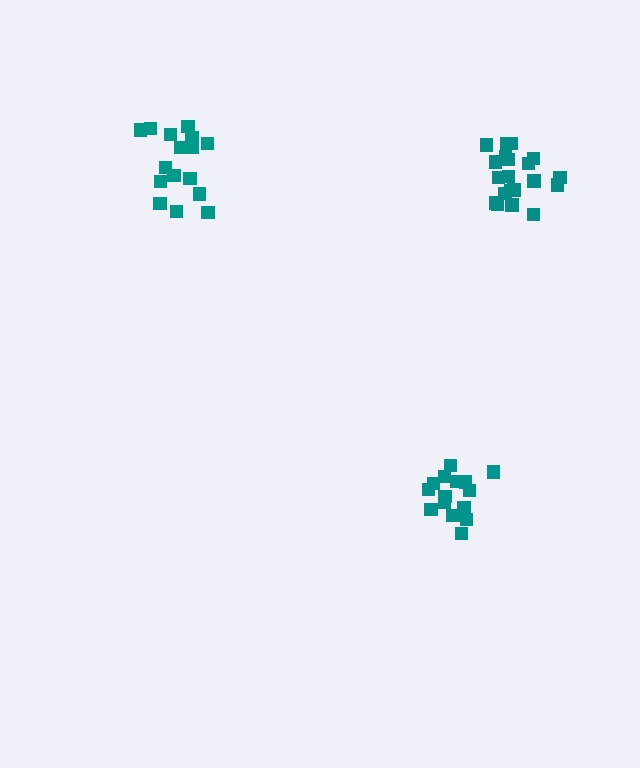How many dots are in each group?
Group 1: 15 dots, Group 2: 16 dots, Group 3: 20 dots (51 total).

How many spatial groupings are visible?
There are 3 spatial groupings.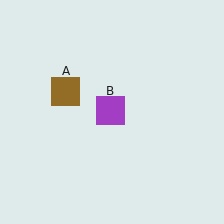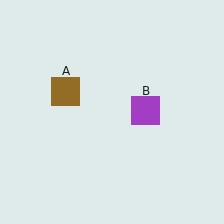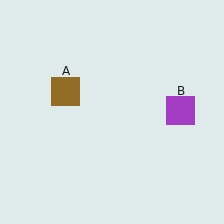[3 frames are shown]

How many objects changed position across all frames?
1 object changed position: purple square (object B).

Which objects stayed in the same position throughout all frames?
Brown square (object A) remained stationary.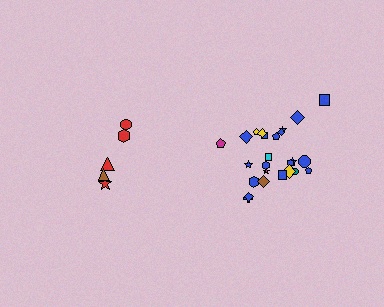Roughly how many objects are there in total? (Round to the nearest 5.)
Roughly 30 objects in total.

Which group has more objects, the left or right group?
The right group.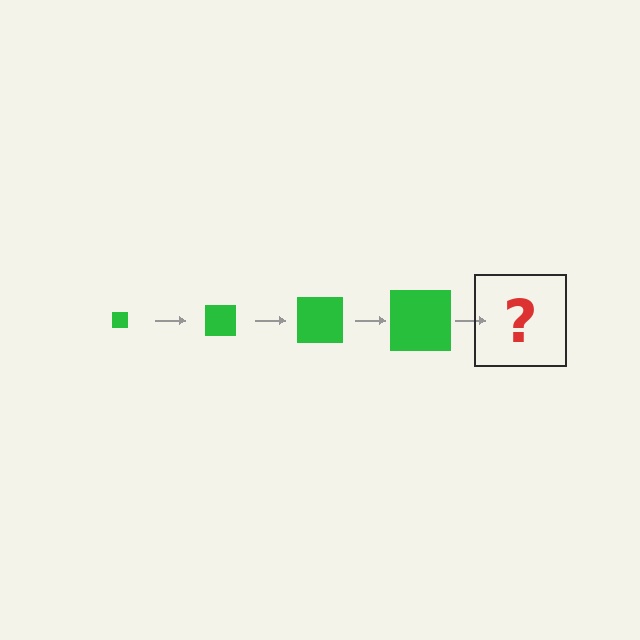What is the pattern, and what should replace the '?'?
The pattern is that the square gets progressively larger each step. The '?' should be a green square, larger than the previous one.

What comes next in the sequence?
The next element should be a green square, larger than the previous one.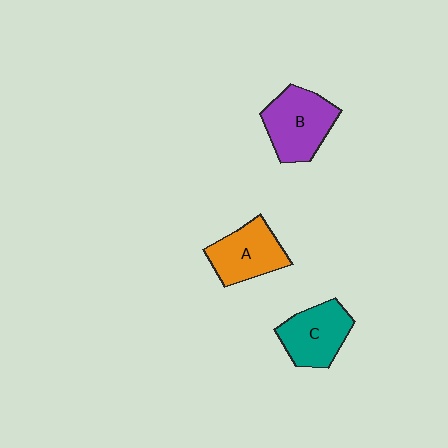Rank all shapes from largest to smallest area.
From largest to smallest: B (purple), C (teal), A (orange).